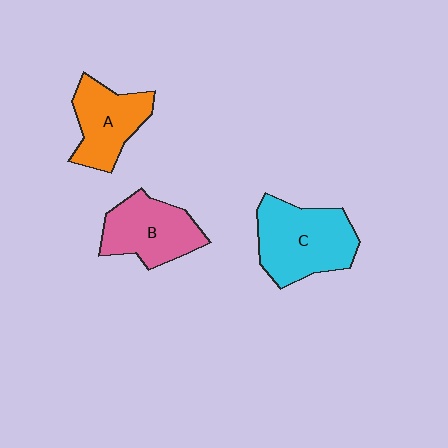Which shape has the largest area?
Shape C (cyan).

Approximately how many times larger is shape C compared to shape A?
Approximately 1.4 times.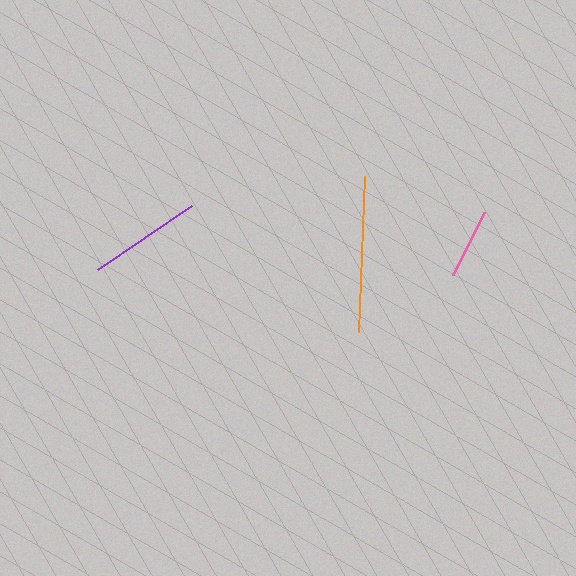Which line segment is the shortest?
The pink line is the shortest at approximately 70 pixels.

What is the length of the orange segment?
The orange segment is approximately 155 pixels long.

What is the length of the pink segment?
The pink segment is approximately 70 pixels long.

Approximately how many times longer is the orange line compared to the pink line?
The orange line is approximately 2.2 times the length of the pink line.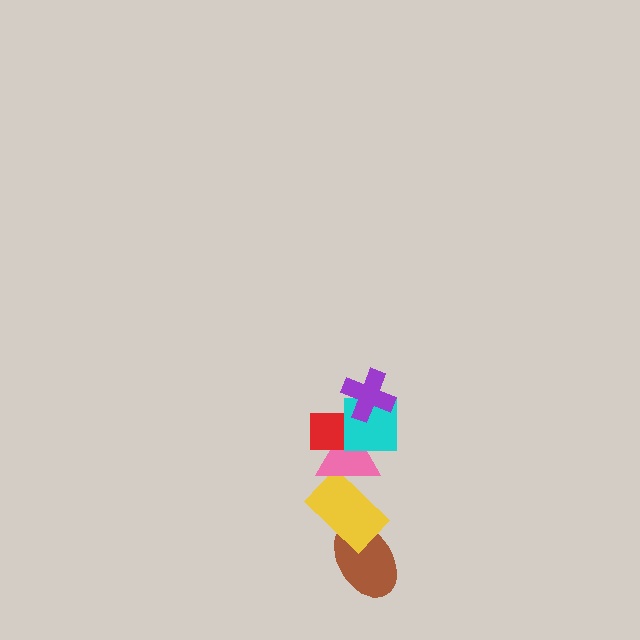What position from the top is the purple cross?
The purple cross is 1st from the top.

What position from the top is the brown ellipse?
The brown ellipse is 6th from the top.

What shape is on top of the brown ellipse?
The yellow rectangle is on top of the brown ellipse.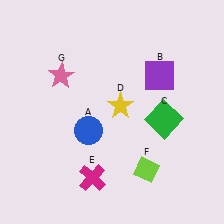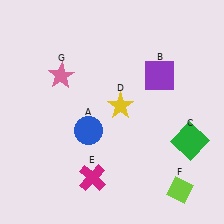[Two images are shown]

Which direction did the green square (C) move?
The green square (C) moved right.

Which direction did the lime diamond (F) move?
The lime diamond (F) moved right.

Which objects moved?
The objects that moved are: the green square (C), the lime diamond (F).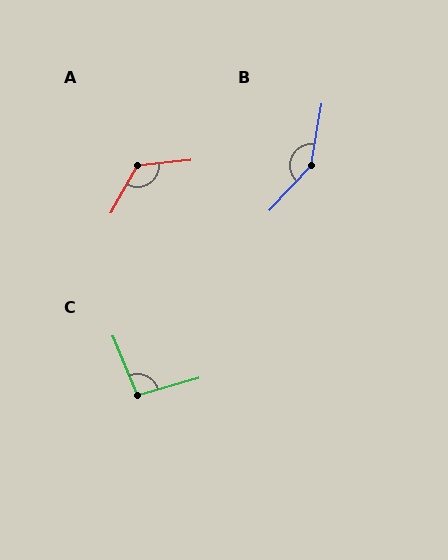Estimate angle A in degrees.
Approximately 125 degrees.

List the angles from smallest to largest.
C (96°), A (125°), B (147°).